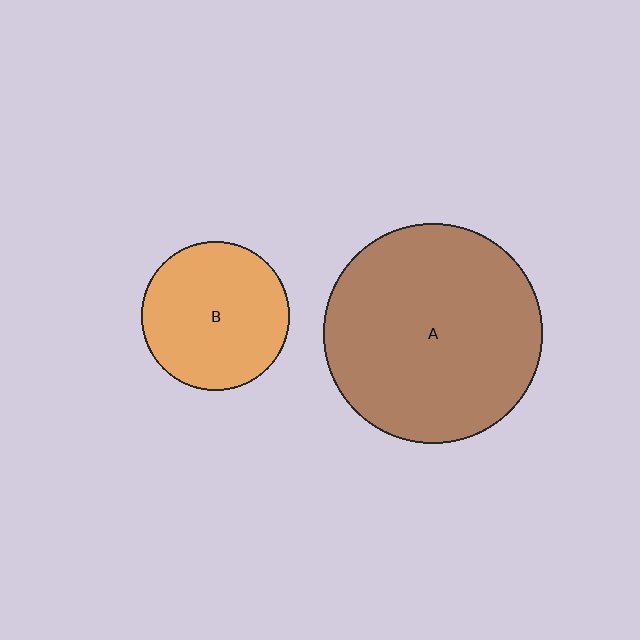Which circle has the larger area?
Circle A (brown).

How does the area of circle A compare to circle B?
Approximately 2.2 times.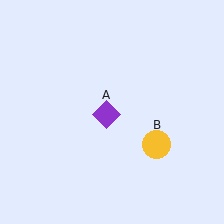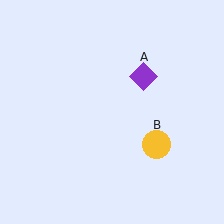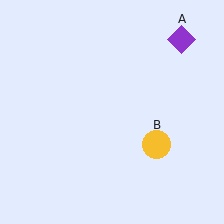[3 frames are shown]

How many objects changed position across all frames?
1 object changed position: purple diamond (object A).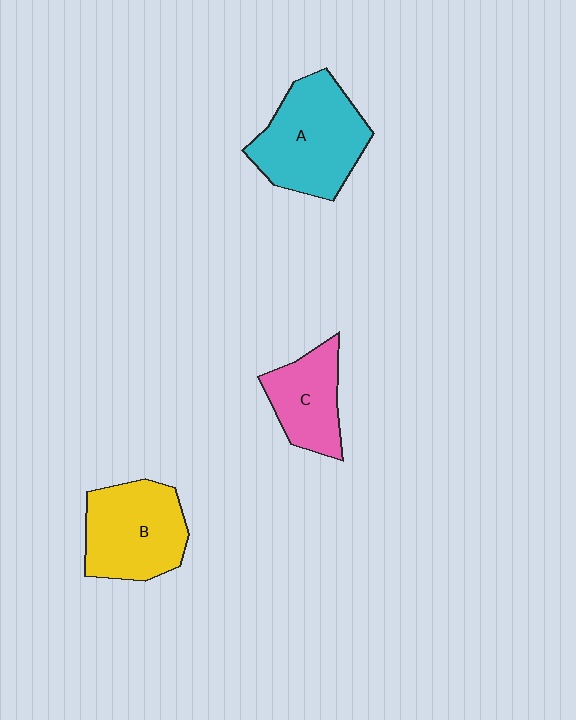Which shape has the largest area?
Shape A (cyan).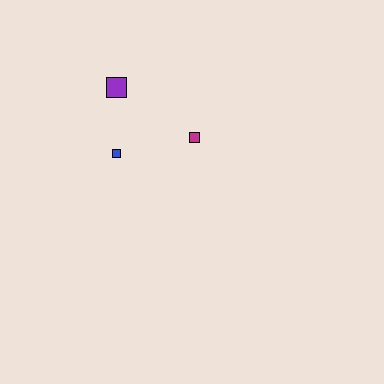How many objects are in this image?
There are 3 objects.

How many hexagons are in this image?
There are no hexagons.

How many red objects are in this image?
There are no red objects.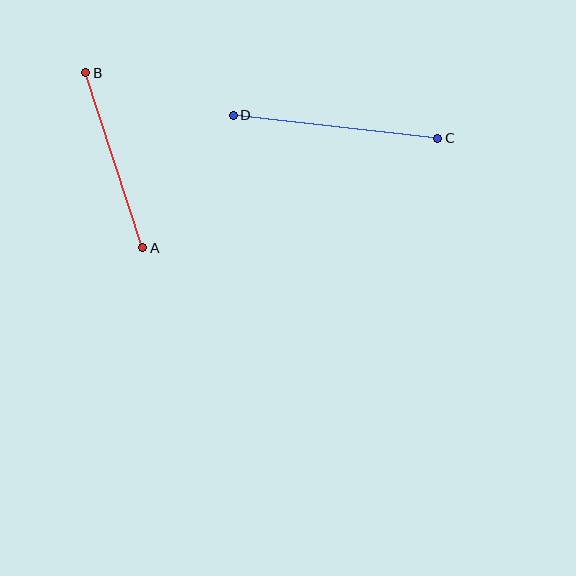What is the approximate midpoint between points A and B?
The midpoint is at approximately (114, 160) pixels.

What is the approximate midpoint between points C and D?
The midpoint is at approximately (336, 127) pixels.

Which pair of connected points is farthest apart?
Points C and D are farthest apart.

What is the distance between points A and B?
The distance is approximately 184 pixels.